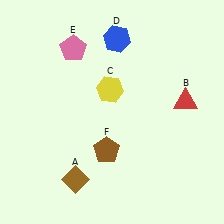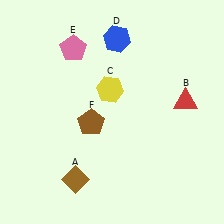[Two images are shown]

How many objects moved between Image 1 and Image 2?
1 object moved between the two images.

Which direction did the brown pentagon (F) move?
The brown pentagon (F) moved up.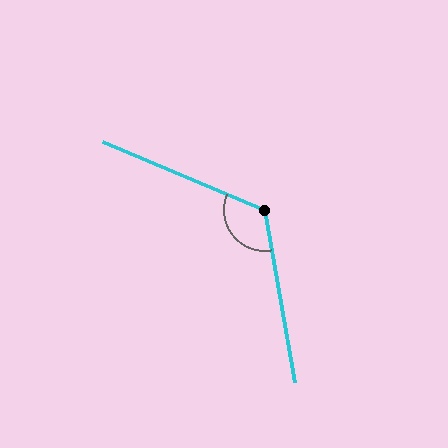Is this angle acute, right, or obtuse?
It is obtuse.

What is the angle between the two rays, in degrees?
Approximately 122 degrees.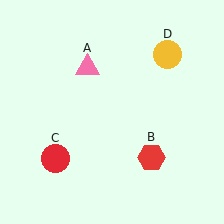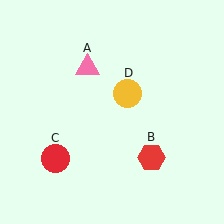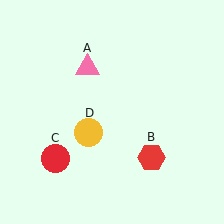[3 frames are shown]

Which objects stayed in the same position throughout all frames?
Pink triangle (object A) and red hexagon (object B) and red circle (object C) remained stationary.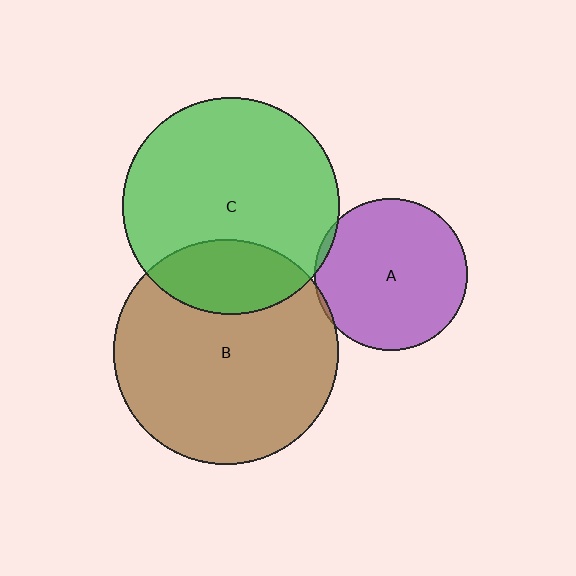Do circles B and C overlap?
Yes.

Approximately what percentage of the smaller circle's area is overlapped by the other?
Approximately 25%.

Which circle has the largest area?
Circle B (brown).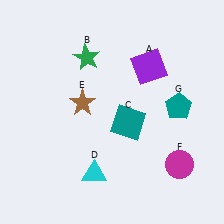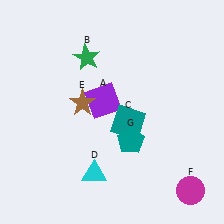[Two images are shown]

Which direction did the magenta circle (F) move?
The magenta circle (F) moved down.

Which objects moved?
The objects that moved are: the purple square (A), the magenta circle (F), the teal pentagon (G).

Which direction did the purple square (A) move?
The purple square (A) moved left.